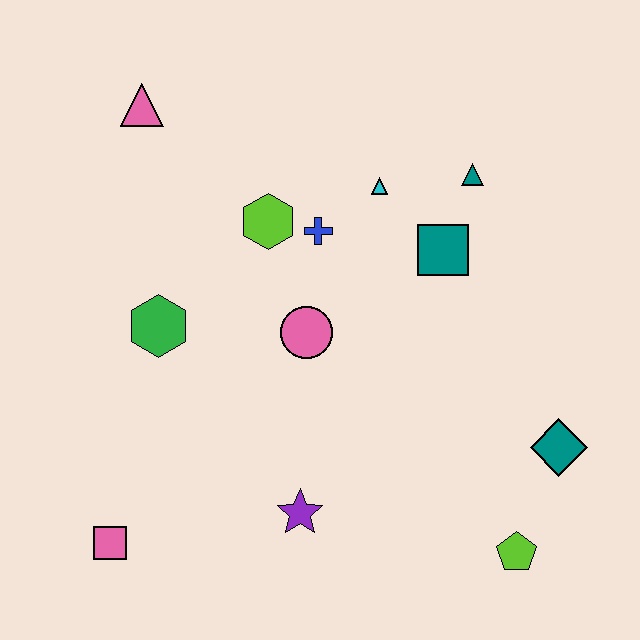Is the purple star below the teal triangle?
Yes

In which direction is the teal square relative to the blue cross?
The teal square is to the right of the blue cross.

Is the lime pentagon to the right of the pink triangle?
Yes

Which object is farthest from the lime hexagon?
The lime pentagon is farthest from the lime hexagon.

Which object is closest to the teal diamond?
The lime pentagon is closest to the teal diamond.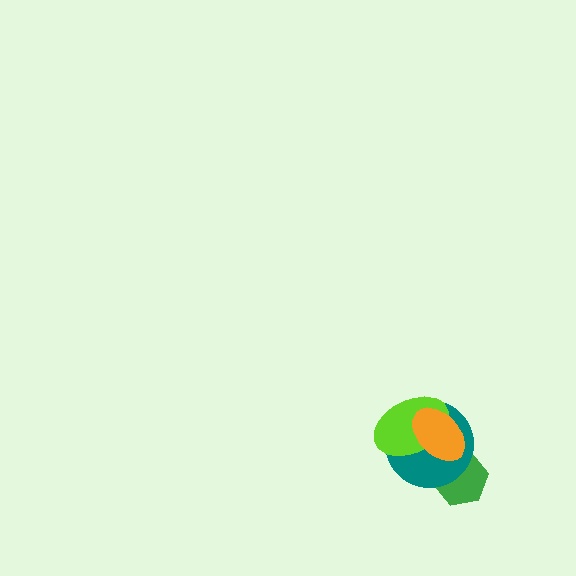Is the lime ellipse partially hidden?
Yes, it is partially covered by another shape.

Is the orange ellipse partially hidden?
No, no other shape covers it.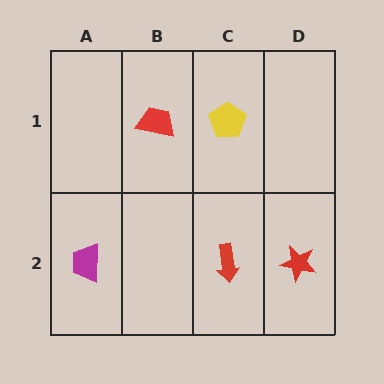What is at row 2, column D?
A red star.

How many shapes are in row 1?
2 shapes.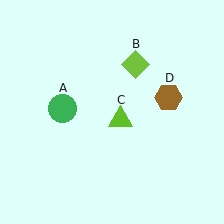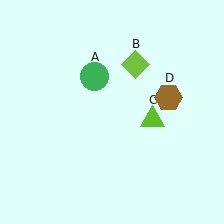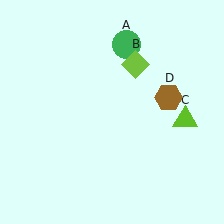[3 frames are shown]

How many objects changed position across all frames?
2 objects changed position: green circle (object A), lime triangle (object C).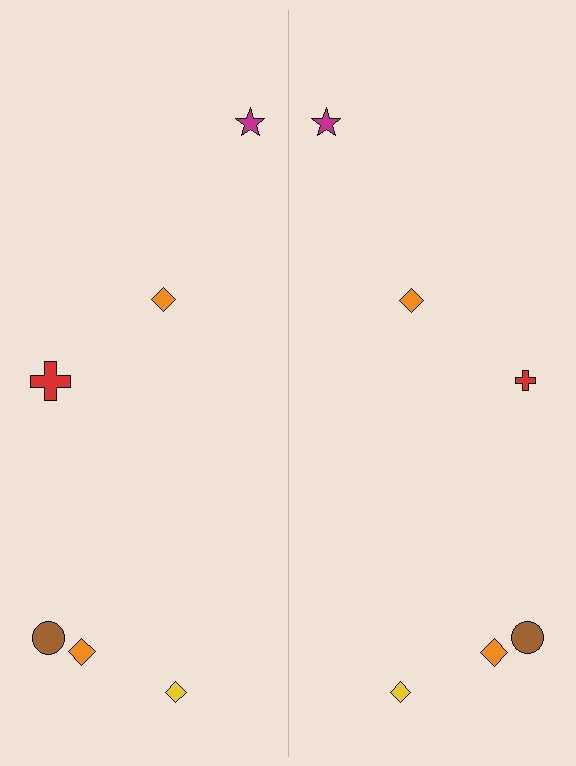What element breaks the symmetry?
The red cross on the right side has a different size than its mirror counterpart.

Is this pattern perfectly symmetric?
No, the pattern is not perfectly symmetric. The red cross on the right side has a different size than its mirror counterpart.